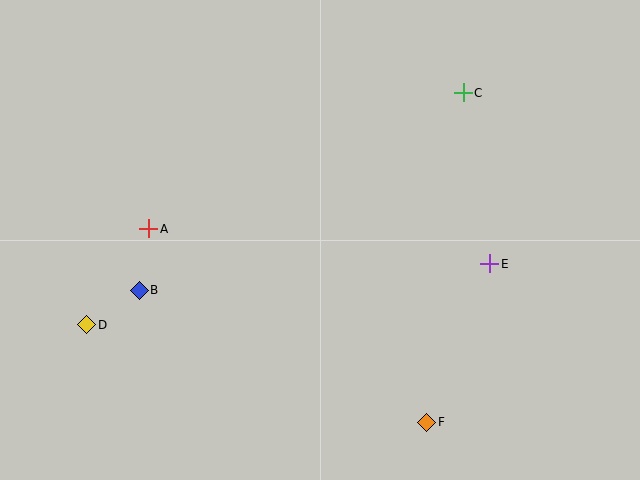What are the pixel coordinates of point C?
Point C is at (463, 93).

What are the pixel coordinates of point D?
Point D is at (87, 325).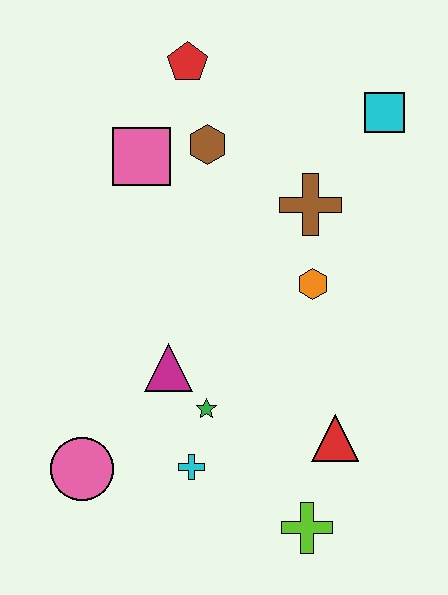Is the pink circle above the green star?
No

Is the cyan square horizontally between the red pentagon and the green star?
No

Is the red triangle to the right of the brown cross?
Yes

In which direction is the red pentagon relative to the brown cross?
The red pentagon is above the brown cross.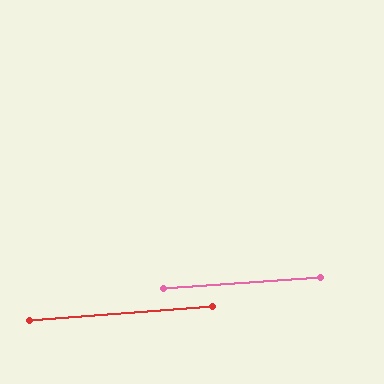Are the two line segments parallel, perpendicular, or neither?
Parallel — their directions differ by only 0.2°.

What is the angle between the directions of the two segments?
Approximately 0 degrees.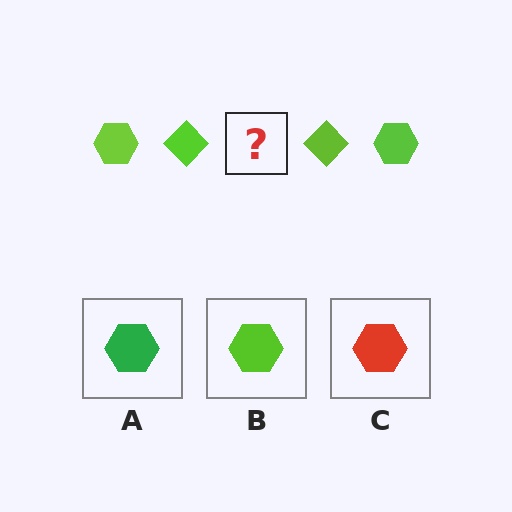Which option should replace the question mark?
Option B.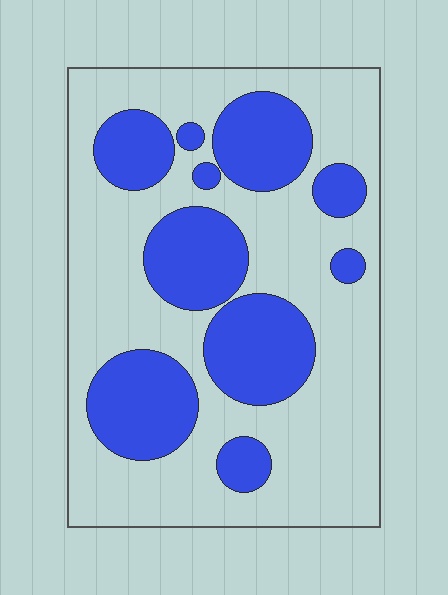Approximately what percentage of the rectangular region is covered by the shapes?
Approximately 35%.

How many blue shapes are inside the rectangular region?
10.